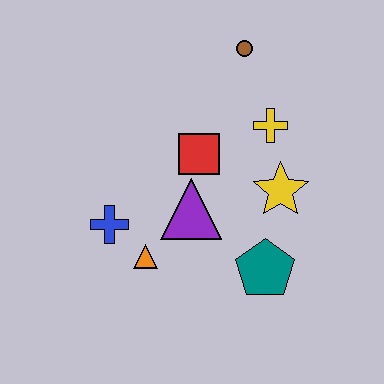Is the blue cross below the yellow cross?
Yes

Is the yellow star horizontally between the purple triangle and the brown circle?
No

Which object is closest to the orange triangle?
The blue cross is closest to the orange triangle.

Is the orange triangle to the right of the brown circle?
No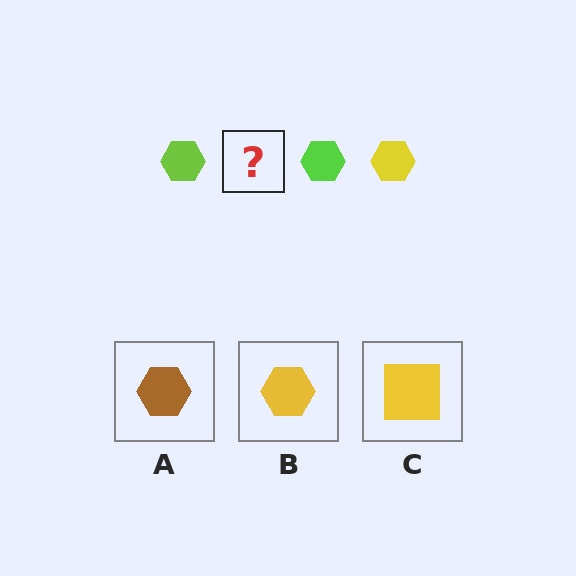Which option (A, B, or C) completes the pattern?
B.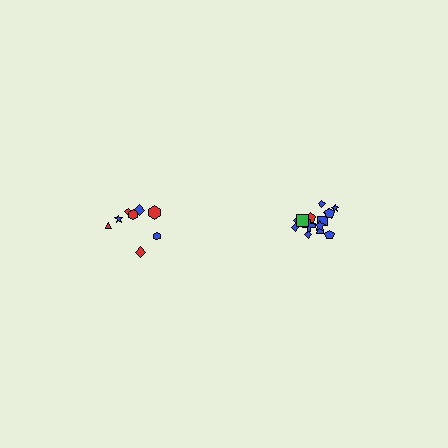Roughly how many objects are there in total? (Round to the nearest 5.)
Roughly 25 objects in total.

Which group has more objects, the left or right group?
The right group.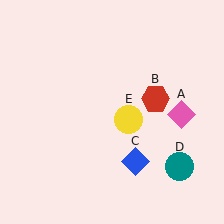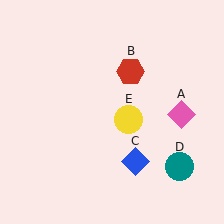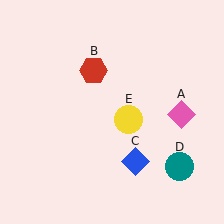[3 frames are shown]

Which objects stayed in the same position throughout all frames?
Pink diamond (object A) and blue diamond (object C) and teal circle (object D) and yellow circle (object E) remained stationary.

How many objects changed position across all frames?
1 object changed position: red hexagon (object B).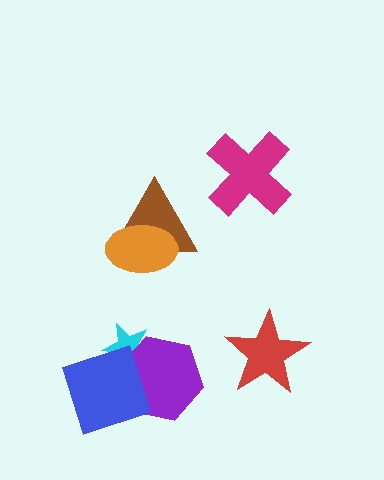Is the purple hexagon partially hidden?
Yes, it is partially covered by another shape.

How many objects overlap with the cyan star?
2 objects overlap with the cyan star.